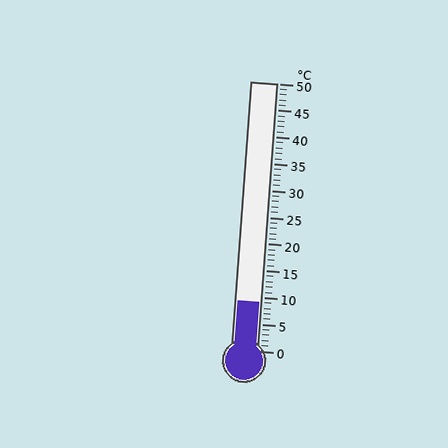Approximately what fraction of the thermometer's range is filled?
The thermometer is filled to approximately 20% of its range.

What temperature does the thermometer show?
The thermometer shows approximately 9°C.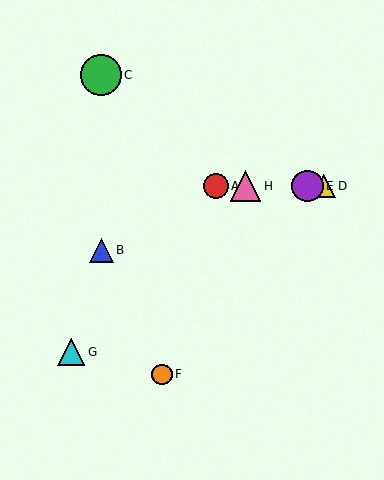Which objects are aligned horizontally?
Objects A, D, E, H are aligned horizontally.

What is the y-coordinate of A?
Object A is at y≈186.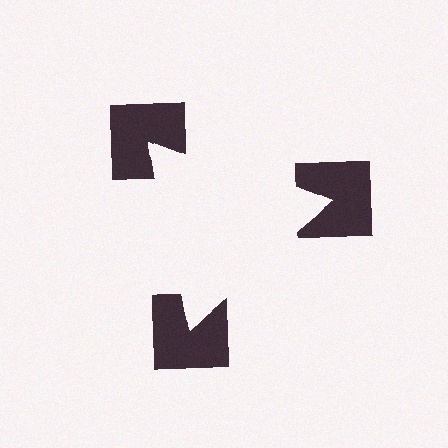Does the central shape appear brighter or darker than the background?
It typically appears slightly brighter than the background, even though no actual brightness change is drawn.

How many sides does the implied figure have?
3 sides.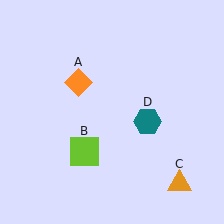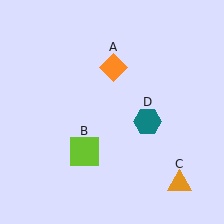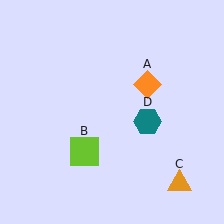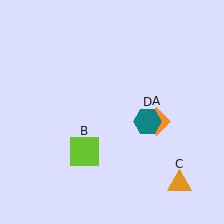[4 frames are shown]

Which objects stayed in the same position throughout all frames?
Lime square (object B) and orange triangle (object C) and teal hexagon (object D) remained stationary.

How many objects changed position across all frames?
1 object changed position: orange diamond (object A).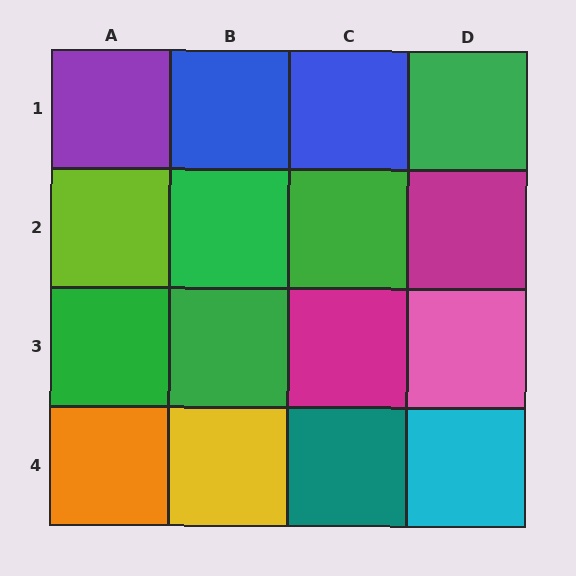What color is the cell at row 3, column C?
Magenta.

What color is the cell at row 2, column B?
Green.